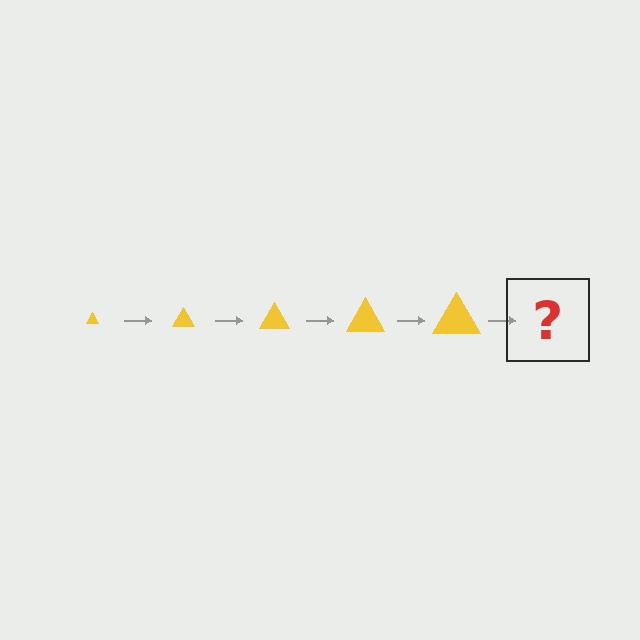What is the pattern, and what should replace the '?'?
The pattern is that the triangle gets progressively larger each step. The '?' should be a yellow triangle, larger than the previous one.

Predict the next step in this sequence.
The next step is a yellow triangle, larger than the previous one.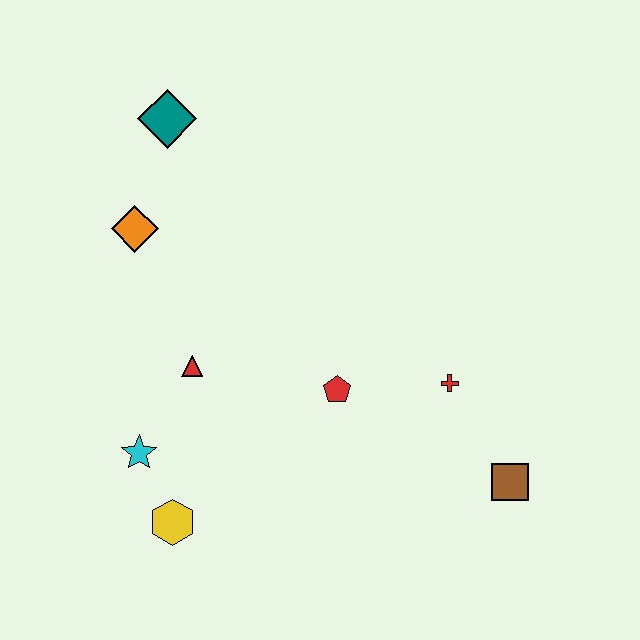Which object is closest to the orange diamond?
The teal diamond is closest to the orange diamond.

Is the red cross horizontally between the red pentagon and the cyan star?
No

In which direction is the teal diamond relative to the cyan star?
The teal diamond is above the cyan star.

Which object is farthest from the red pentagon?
The teal diamond is farthest from the red pentagon.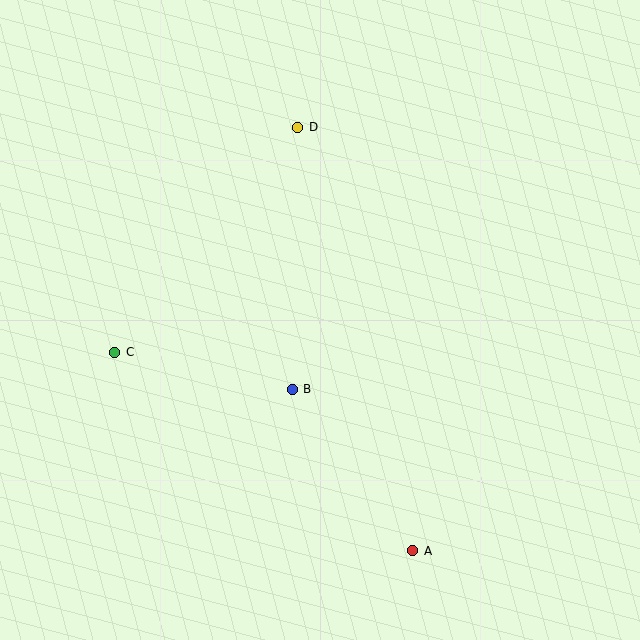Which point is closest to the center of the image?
Point B at (292, 389) is closest to the center.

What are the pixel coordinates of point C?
Point C is at (115, 352).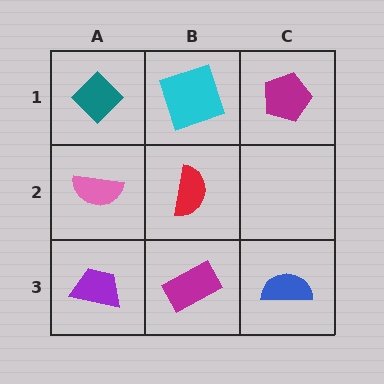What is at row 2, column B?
A red semicircle.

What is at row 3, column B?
A magenta rectangle.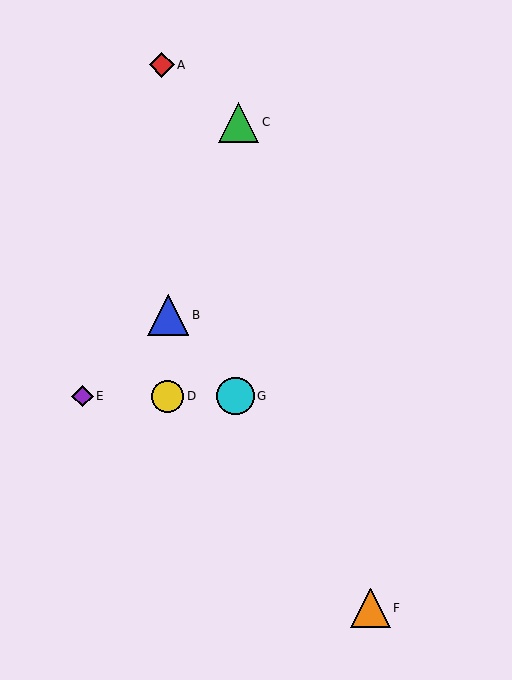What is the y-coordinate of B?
Object B is at y≈315.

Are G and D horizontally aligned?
Yes, both are at y≈396.